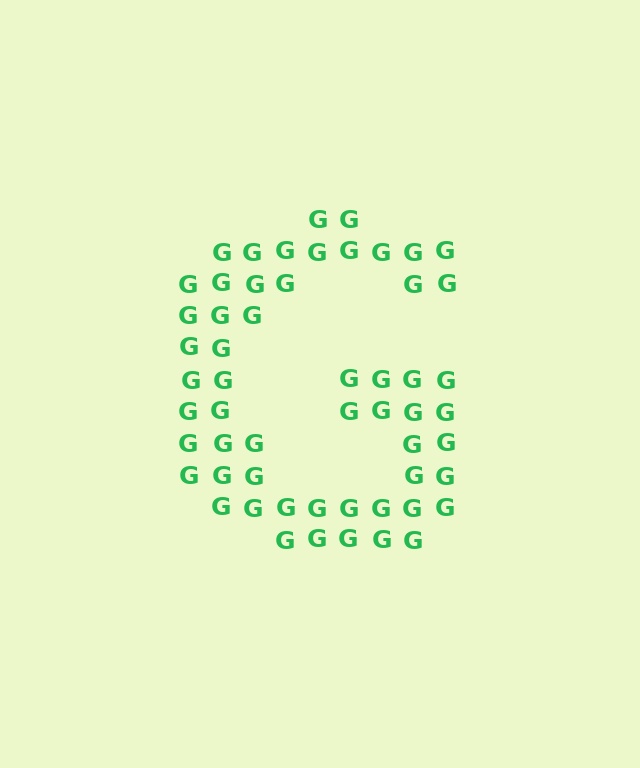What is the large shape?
The large shape is the letter G.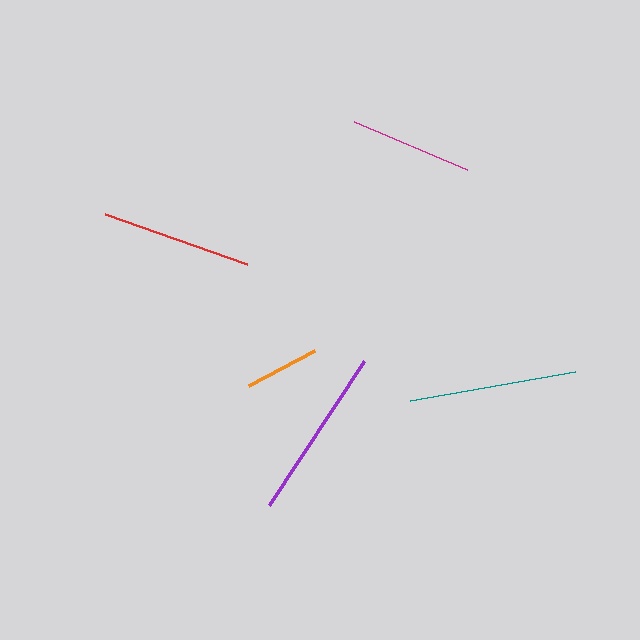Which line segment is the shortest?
The orange line is the shortest at approximately 75 pixels.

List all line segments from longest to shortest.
From longest to shortest: purple, teal, red, magenta, orange.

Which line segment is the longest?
The purple line is the longest at approximately 172 pixels.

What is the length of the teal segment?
The teal segment is approximately 168 pixels long.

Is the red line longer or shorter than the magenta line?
The red line is longer than the magenta line.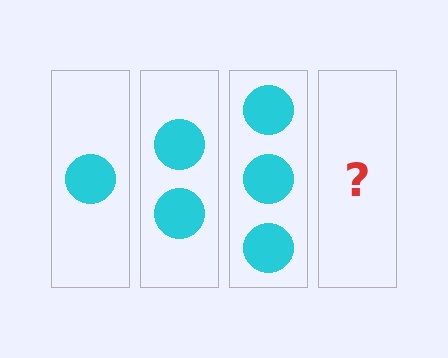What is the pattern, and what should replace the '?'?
The pattern is that each step adds one more circle. The '?' should be 4 circles.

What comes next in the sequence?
The next element should be 4 circles.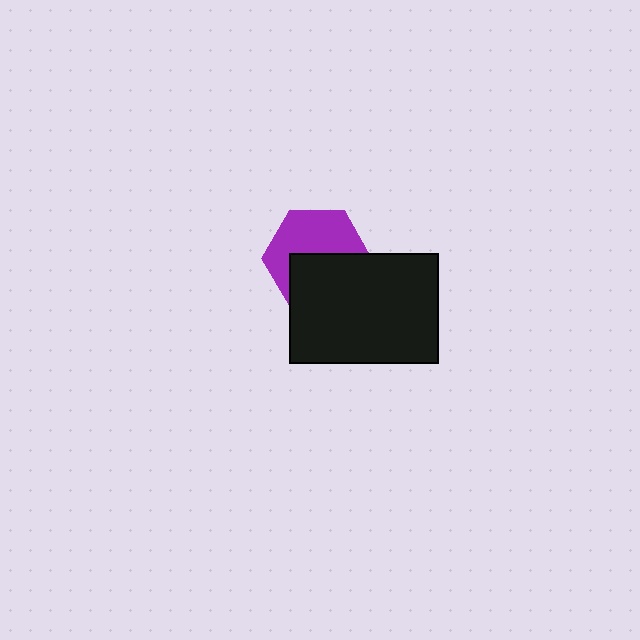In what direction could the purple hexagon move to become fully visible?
The purple hexagon could move up. That would shift it out from behind the black rectangle entirely.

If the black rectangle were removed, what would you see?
You would see the complete purple hexagon.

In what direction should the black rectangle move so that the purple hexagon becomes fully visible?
The black rectangle should move down. That is the shortest direction to clear the overlap and leave the purple hexagon fully visible.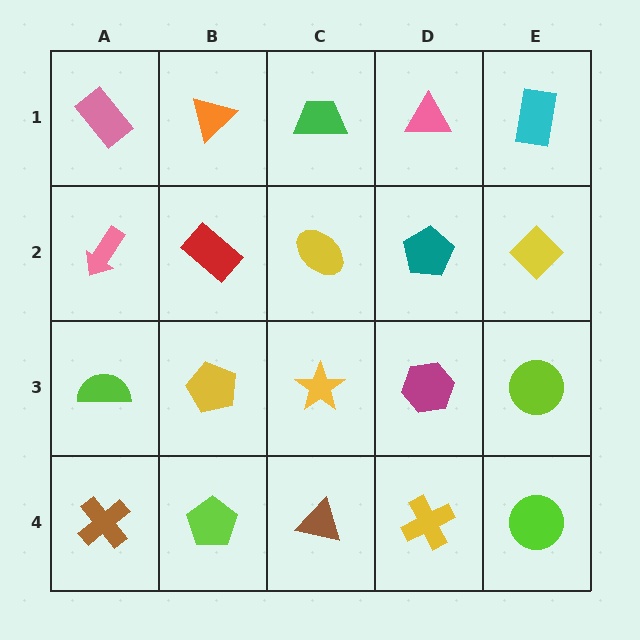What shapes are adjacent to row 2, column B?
An orange triangle (row 1, column B), a yellow pentagon (row 3, column B), a pink arrow (row 2, column A), a yellow ellipse (row 2, column C).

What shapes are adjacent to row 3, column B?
A red rectangle (row 2, column B), a lime pentagon (row 4, column B), a lime semicircle (row 3, column A), a yellow star (row 3, column C).